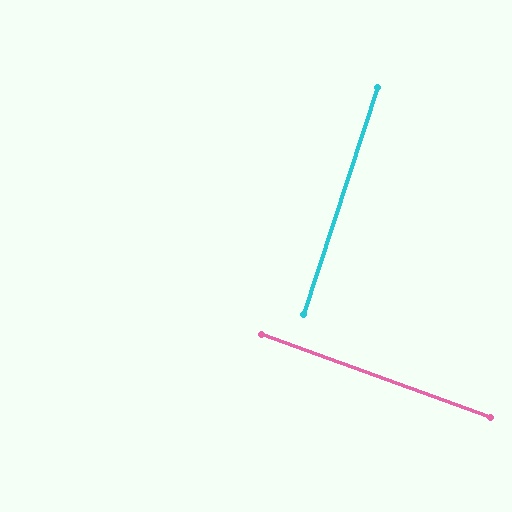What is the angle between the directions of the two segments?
Approximately 88 degrees.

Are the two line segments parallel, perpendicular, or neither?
Perpendicular — they meet at approximately 88°.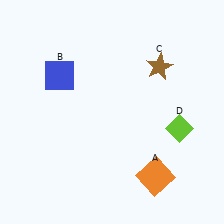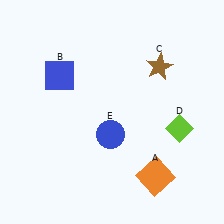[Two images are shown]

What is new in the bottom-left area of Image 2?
A blue circle (E) was added in the bottom-left area of Image 2.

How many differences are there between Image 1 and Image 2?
There is 1 difference between the two images.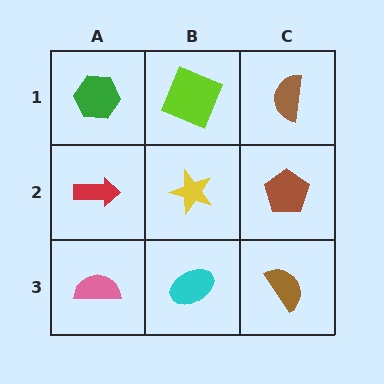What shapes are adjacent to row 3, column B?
A yellow star (row 2, column B), a pink semicircle (row 3, column A), a brown semicircle (row 3, column C).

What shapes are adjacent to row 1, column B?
A yellow star (row 2, column B), a green hexagon (row 1, column A), a brown semicircle (row 1, column C).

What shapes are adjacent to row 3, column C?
A brown pentagon (row 2, column C), a cyan ellipse (row 3, column B).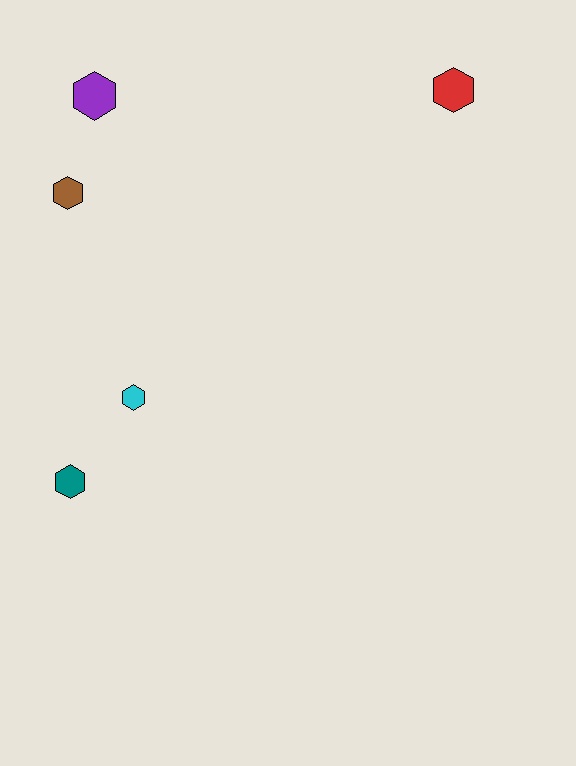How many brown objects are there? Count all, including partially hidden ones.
There is 1 brown object.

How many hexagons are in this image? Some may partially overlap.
There are 5 hexagons.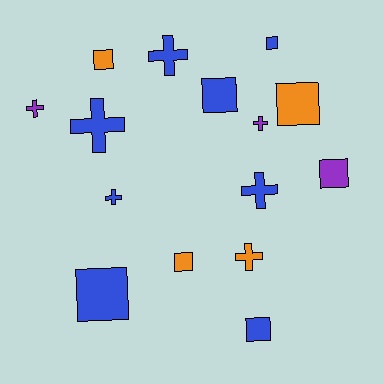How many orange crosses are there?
There is 1 orange cross.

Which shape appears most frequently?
Square, with 8 objects.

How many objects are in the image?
There are 15 objects.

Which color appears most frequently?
Blue, with 8 objects.